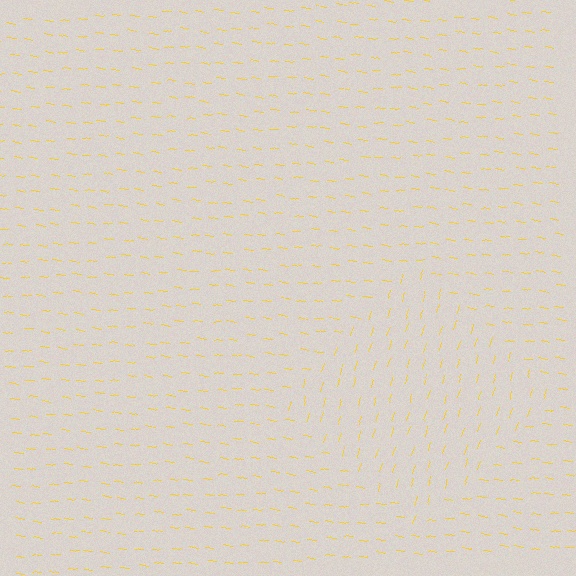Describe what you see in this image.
The image is filled with small yellow line segments. A diamond region in the image has lines oriented differently from the surrounding lines, creating a visible texture boundary.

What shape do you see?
I see a diamond.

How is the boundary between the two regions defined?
The boundary is defined purely by a change in line orientation (approximately 81 degrees difference). All lines are the same color and thickness.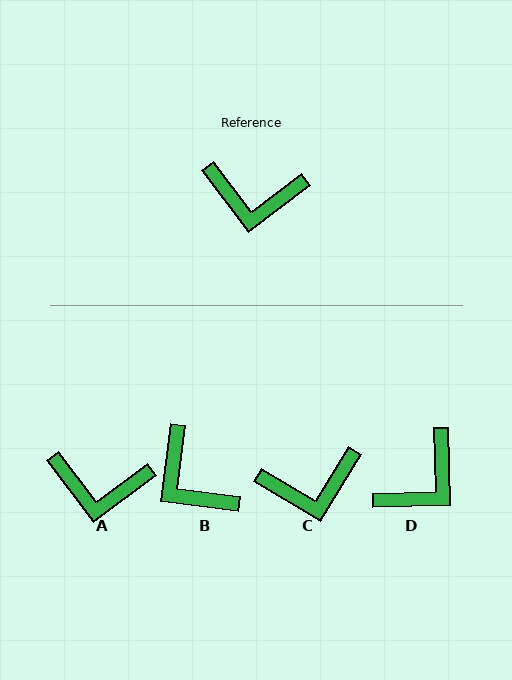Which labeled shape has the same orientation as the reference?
A.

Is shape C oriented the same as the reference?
No, it is off by about 22 degrees.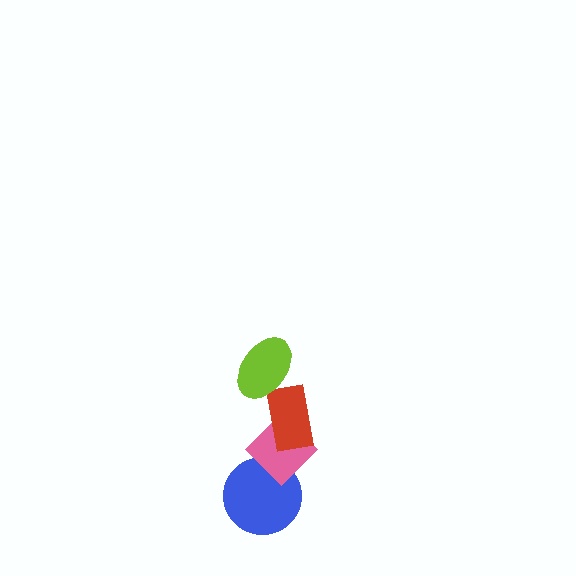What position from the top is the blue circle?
The blue circle is 4th from the top.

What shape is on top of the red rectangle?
The lime ellipse is on top of the red rectangle.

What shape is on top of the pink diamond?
The red rectangle is on top of the pink diamond.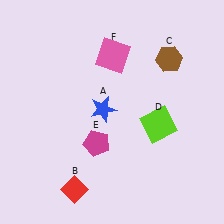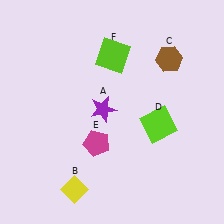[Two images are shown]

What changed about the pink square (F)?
In Image 1, F is pink. In Image 2, it changed to lime.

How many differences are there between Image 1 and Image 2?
There are 3 differences between the two images.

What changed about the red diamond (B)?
In Image 1, B is red. In Image 2, it changed to yellow.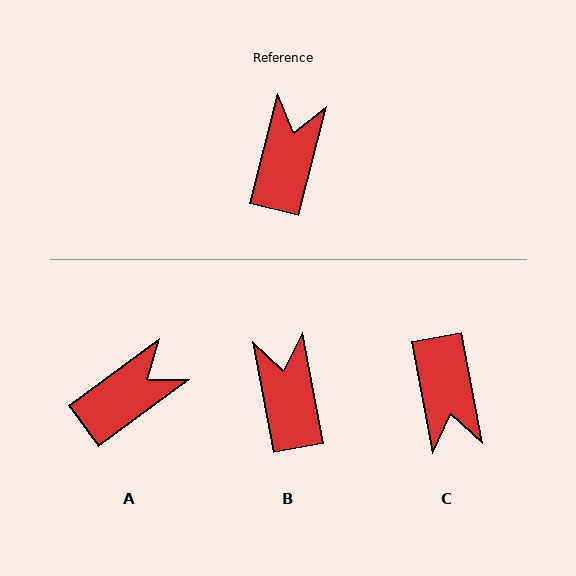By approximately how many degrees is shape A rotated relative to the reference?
Approximately 40 degrees clockwise.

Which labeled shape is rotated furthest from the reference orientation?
C, about 155 degrees away.